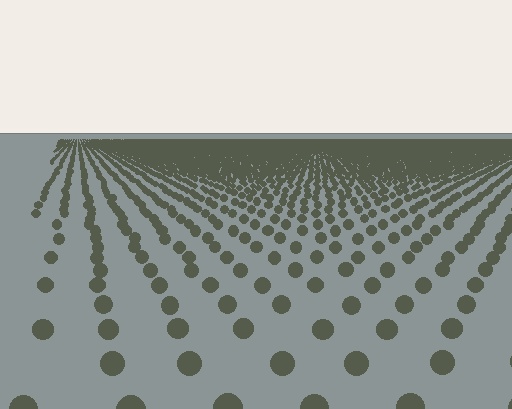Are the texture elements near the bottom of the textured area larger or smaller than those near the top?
Larger. Near the bottom, elements are closer to the viewer and appear at a bigger on-screen size.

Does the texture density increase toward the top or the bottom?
Density increases toward the top.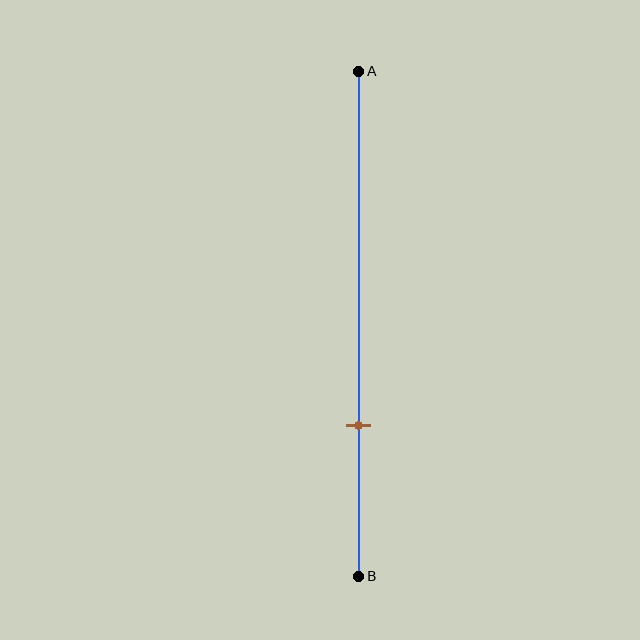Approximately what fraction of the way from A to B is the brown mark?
The brown mark is approximately 70% of the way from A to B.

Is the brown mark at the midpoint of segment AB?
No, the mark is at about 70% from A, not at the 50% midpoint.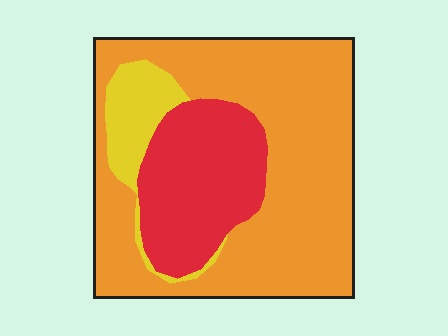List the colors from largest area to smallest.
From largest to smallest: orange, red, yellow.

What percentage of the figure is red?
Red covers 26% of the figure.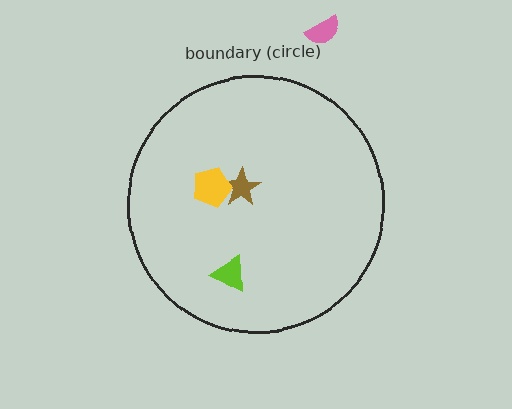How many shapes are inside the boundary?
3 inside, 1 outside.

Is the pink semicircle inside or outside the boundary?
Outside.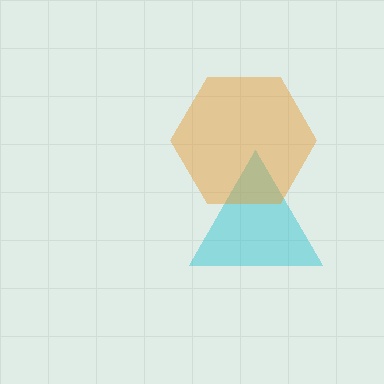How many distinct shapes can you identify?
There are 2 distinct shapes: a cyan triangle, an orange hexagon.